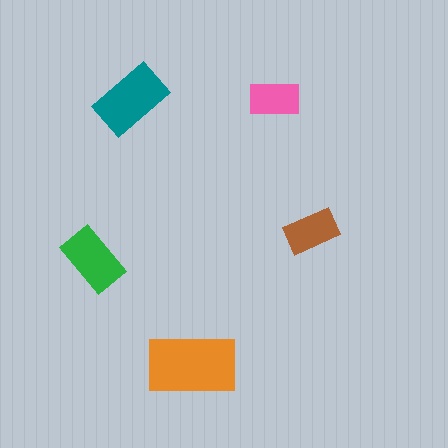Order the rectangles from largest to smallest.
the orange one, the teal one, the green one, the brown one, the pink one.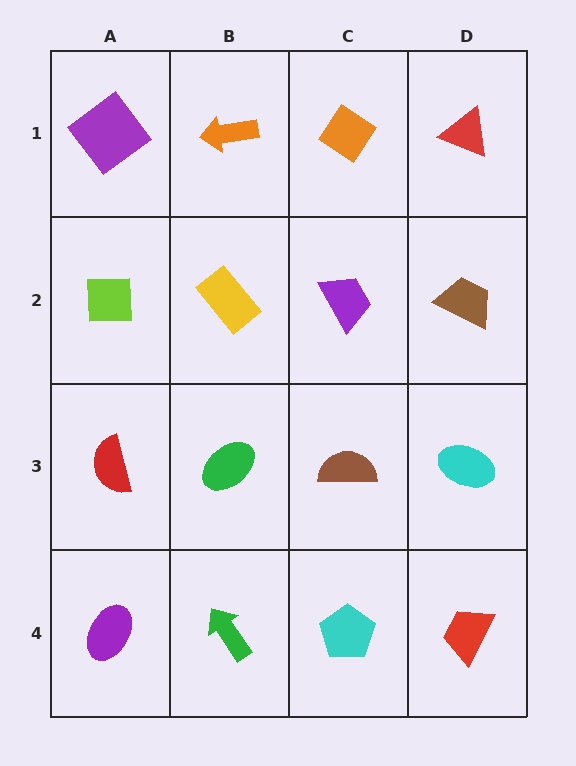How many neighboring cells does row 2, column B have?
4.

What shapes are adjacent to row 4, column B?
A green ellipse (row 3, column B), a purple ellipse (row 4, column A), a cyan pentagon (row 4, column C).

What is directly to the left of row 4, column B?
A purple ellipse.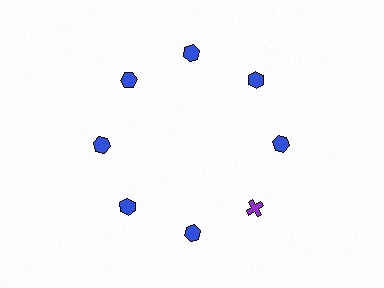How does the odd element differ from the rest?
It differs in both color (purple instead of blue) and shape (cross instead of hexagon).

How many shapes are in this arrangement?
There are 8 shapes arranged in a ring pattern.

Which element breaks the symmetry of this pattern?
The purple cross at roughly the 4 o'clock position breaks the symmetry. All other shapes are blue hexagons.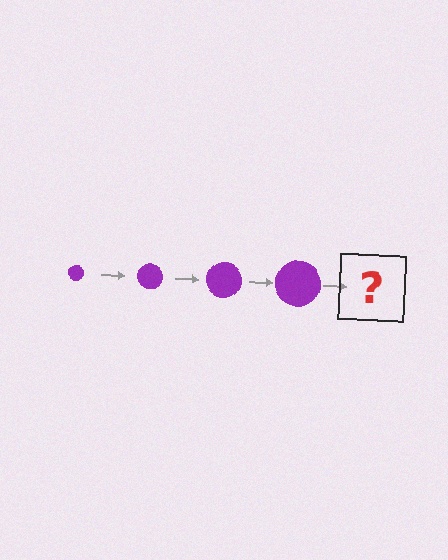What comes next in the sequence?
The next element should be a purple circle, larger than the previous one.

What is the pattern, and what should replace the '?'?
The pattern is that the circle gets progressively larger each step. The '?' should be a purple circle, larger than the previous one.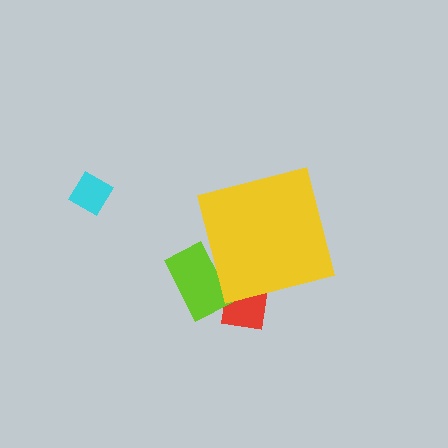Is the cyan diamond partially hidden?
No, the cyan diamond is fully visible.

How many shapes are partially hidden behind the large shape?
2 shapes are partially hidden.